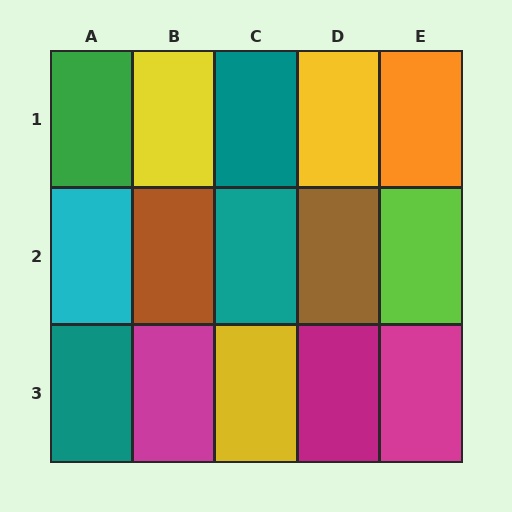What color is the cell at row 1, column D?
Yellow.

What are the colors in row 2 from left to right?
Cyan, brown, teal, brown, lime.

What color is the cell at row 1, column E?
Orange.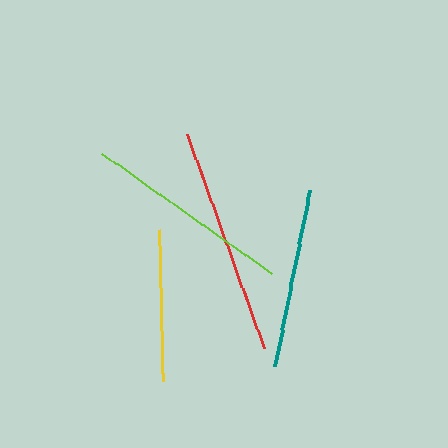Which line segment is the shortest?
The yellow line is the shortest at approximately 151 pixels.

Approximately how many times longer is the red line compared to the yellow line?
The red line is approximately 1.5 times the length of the yellow line.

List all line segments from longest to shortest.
From longest to shortest: red, lime, teal, yellow.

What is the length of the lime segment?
The lime segment is approximately 208 pixels long.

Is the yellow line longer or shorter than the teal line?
The teal line is longer than the yellow line.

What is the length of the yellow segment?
The yellow segment is approximately 151 pixels long.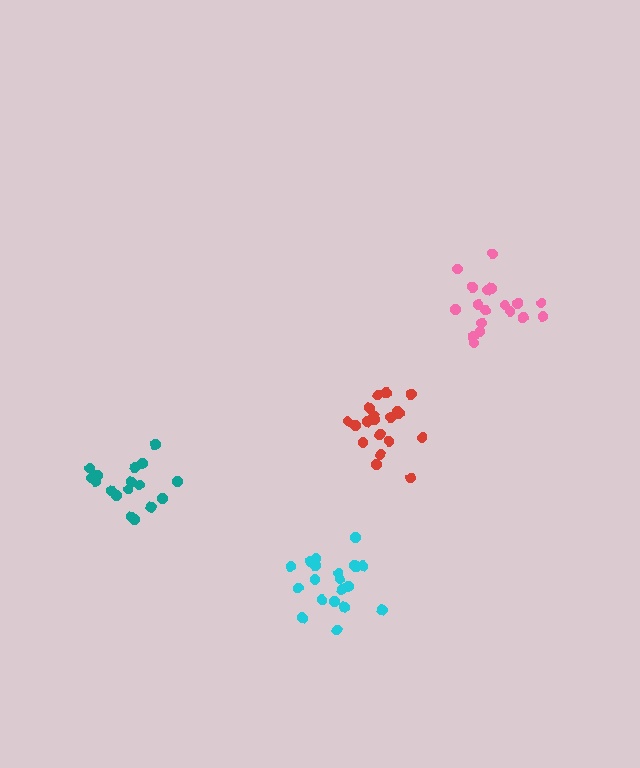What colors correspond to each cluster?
The clusters are colored: cyan, red, teal, pink.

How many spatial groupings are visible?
There are 4 spatial groupings.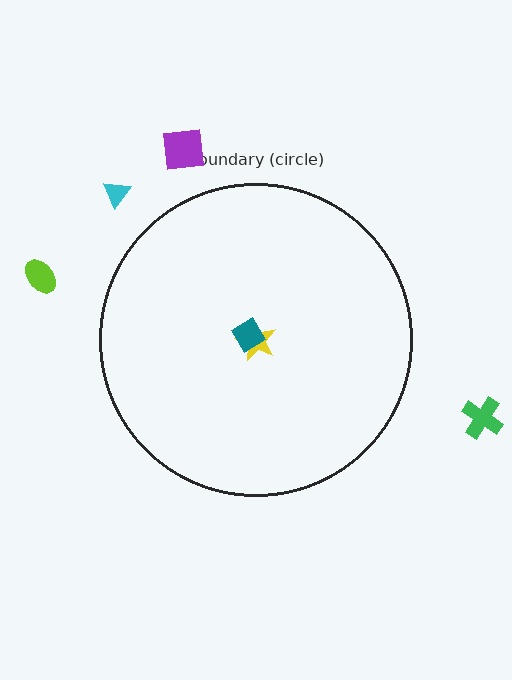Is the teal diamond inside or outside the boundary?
Inside.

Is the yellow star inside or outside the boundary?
Inside.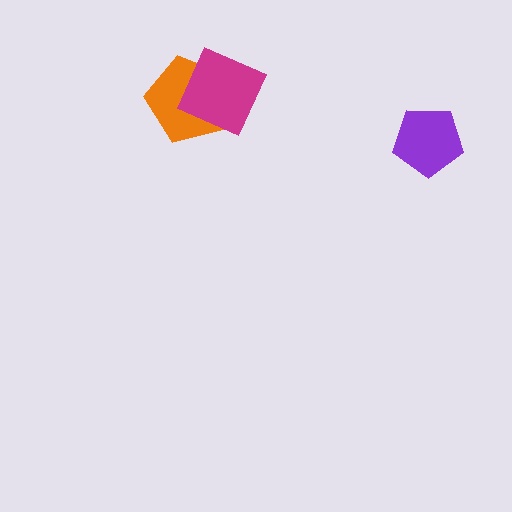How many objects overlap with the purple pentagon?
0 objects overlap with the purple pentagon.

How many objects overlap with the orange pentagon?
1 object overlaps with the orange pentagon.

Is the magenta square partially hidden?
No, no other shape covers it.